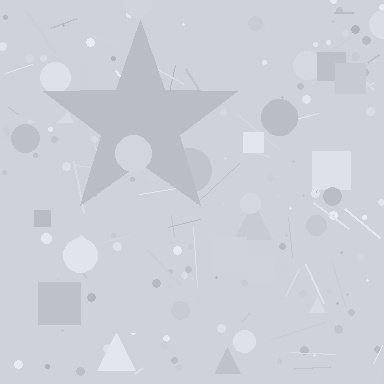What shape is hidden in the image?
A star is hidden in the image.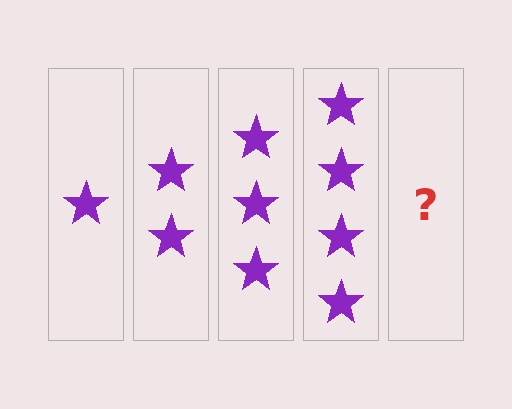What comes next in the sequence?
The next element should be 5 stars.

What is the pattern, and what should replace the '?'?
The pattern is that each step adds one more star. The '?' should be 5 stars.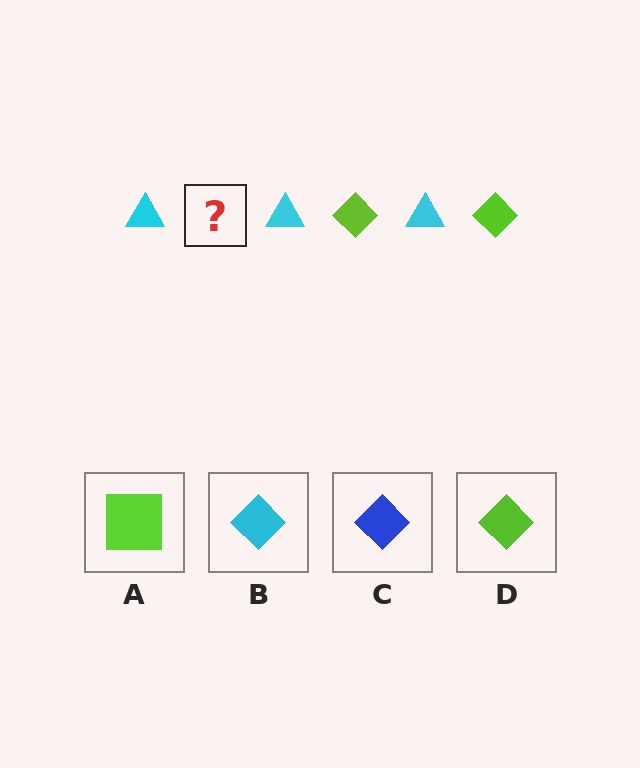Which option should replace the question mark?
Option D.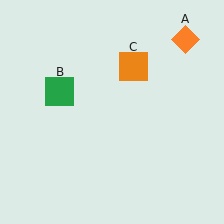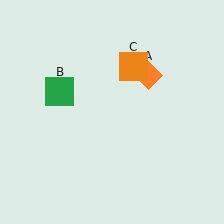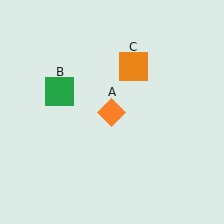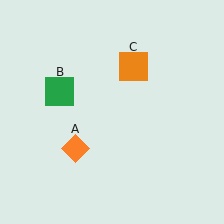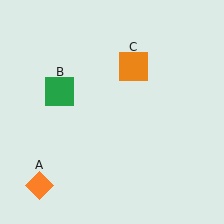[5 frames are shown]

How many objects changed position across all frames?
1 object changed position: orange diamond (object A).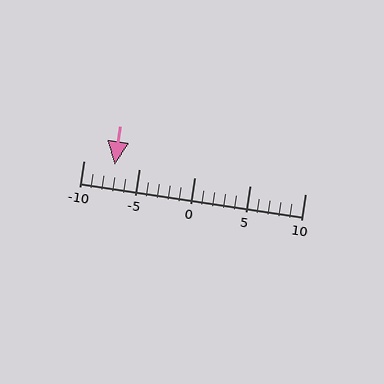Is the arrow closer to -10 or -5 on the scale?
The arrow is closer to -5.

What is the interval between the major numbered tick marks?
The major tick marks are spaced 5 units apart.